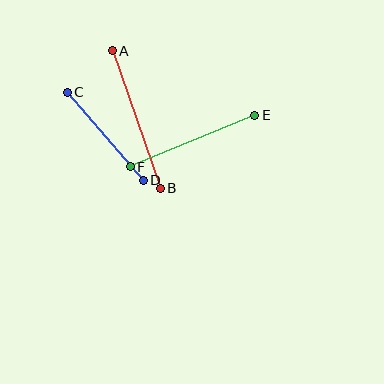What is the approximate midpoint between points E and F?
The midpoint is at approximately (192, 141) pixels.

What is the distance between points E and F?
The distance is approximately 135 pixels.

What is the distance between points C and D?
The distance is approximately 116 pixels.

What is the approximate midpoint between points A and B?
The midpoint is at approximately (136, 119) pixels.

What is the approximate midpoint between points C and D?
The midpoint is at approximately (105, 136) pixels.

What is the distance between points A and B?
The distance is approximately 145 pixels.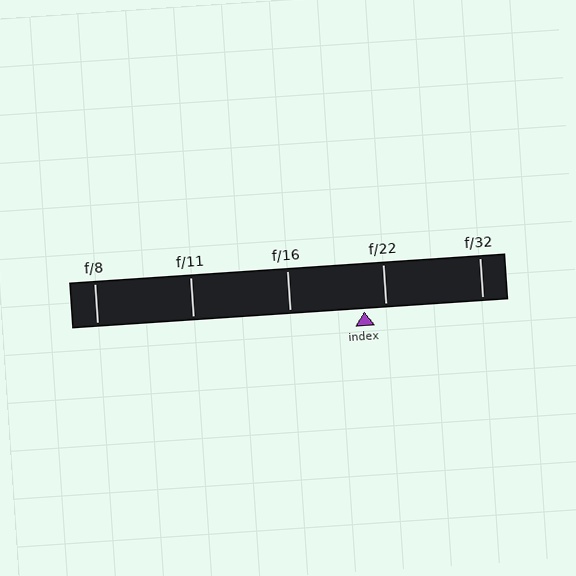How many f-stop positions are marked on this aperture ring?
There are 5 f-stop positions marked.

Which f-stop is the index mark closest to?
The index mark is closest to f/22.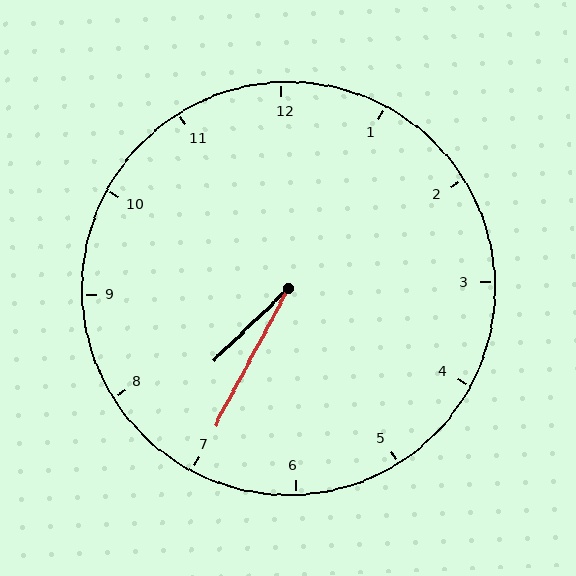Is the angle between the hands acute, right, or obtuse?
It is acute.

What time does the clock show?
7:35.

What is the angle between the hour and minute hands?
Approximately 18 degrees.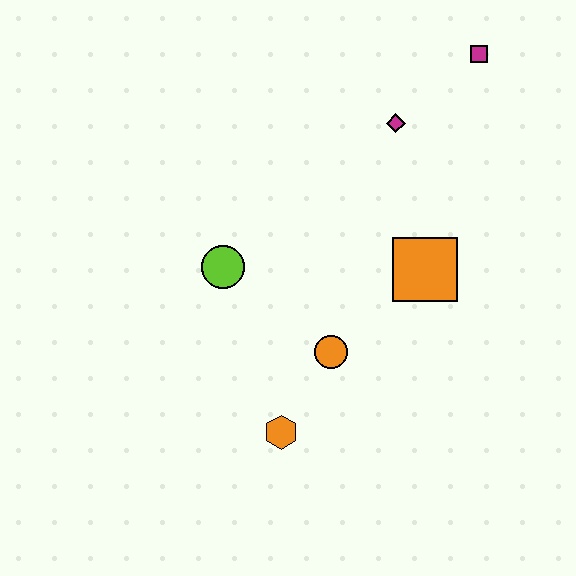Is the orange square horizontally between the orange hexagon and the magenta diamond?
No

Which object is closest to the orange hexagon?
The orange circle is closest to the orange hexagon.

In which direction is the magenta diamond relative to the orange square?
The magenta diamond is above the orange square.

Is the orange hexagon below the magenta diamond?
Yes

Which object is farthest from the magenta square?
The orange hexagon is farthest from the magenta square.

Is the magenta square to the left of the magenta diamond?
No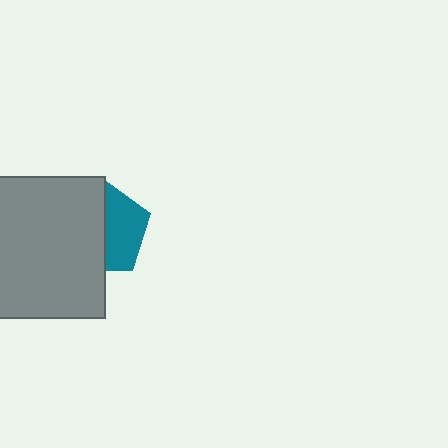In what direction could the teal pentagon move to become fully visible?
The teal pentagon could move right. That would shift it out from behind the gray square entirely.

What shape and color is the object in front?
The object in front is a gray square.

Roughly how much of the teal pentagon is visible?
About half of it is visible (roughly 46%).